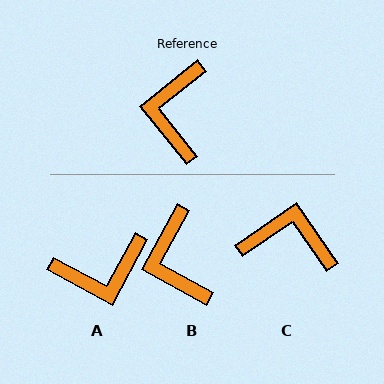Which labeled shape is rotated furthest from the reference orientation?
A, about 113 degrees away.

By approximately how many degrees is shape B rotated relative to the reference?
Approximately 22 degrees counter-clockwise.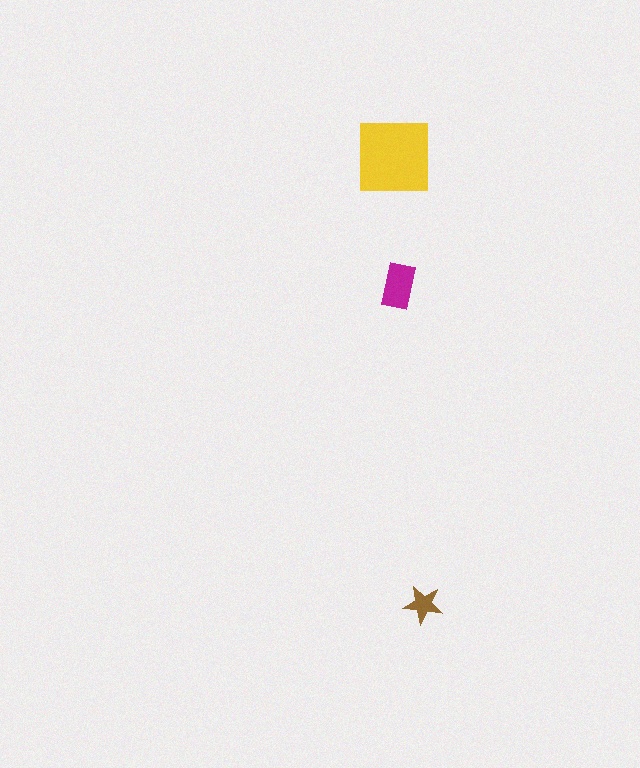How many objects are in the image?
There are 3 objects in the image.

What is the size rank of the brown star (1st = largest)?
3rd.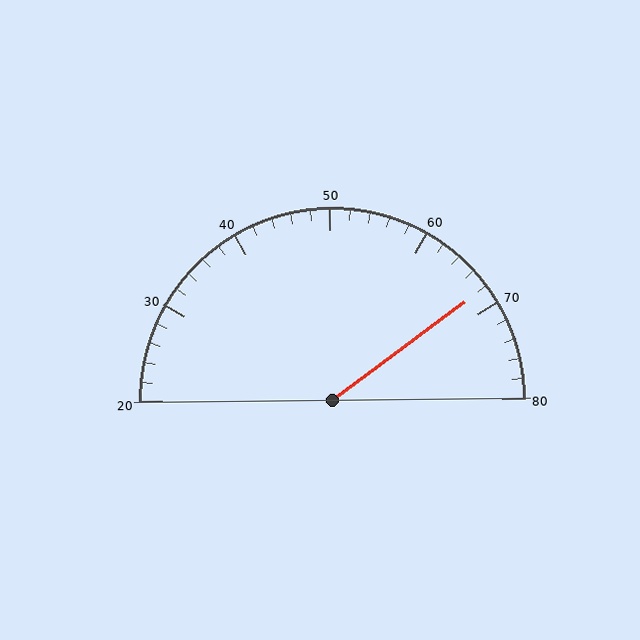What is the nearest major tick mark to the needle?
The nearest major tick mark is 70.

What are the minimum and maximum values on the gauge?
The gauge ranges from 20 to 80.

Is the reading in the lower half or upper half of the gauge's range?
The reading is in the upper half of the range (20 to 80).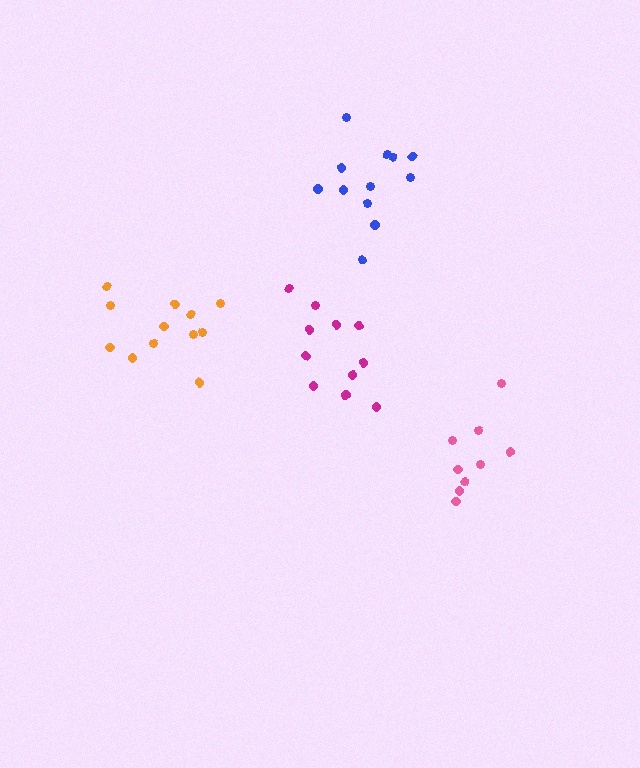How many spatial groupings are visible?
There are 4 spatial groupings.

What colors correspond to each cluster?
The clusters are colored: magenta, blue, orange, pink.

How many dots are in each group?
Group 1: 11 dots, Group 2: 12 dots, Group 3: 12 dots, Group 4: 9 dots (44 total).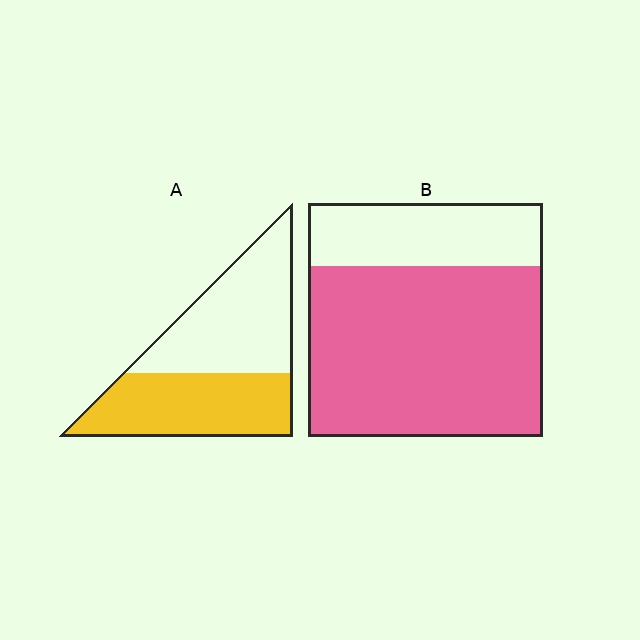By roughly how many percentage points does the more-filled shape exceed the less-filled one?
By roughly 25 percentage points (B over A).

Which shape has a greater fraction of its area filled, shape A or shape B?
Shape B.